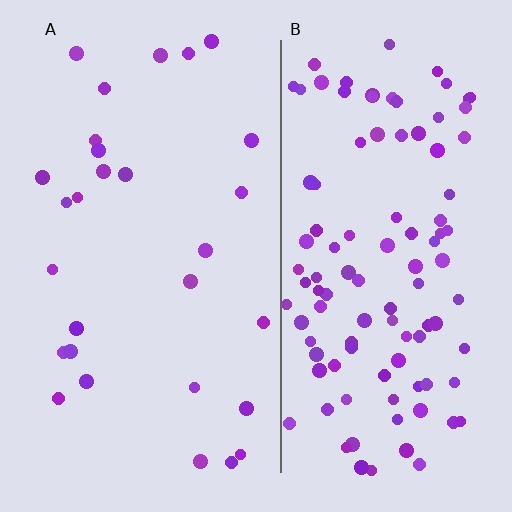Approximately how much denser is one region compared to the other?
Approximately 3.8× — region B over region A.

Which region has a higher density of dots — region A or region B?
B (the right).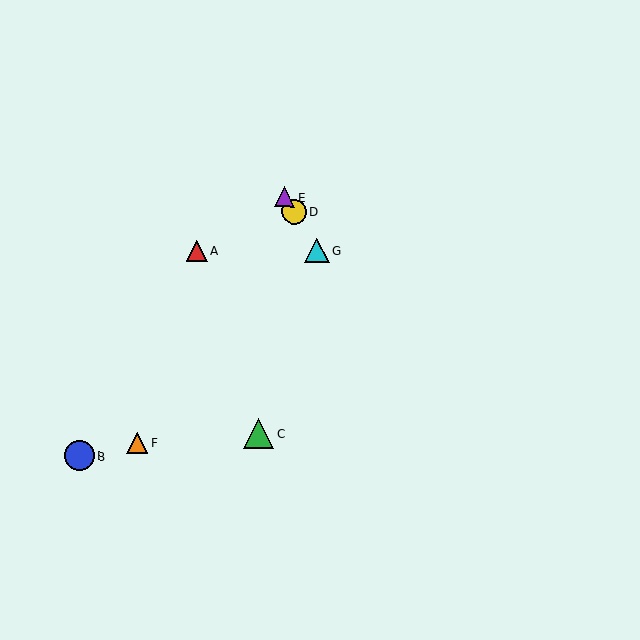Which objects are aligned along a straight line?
Objects D, E, G are aligned along a straight line.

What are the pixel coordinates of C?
Object C is at (259, 434).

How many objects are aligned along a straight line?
3 objects (D, E, G) are aligned along a straight line.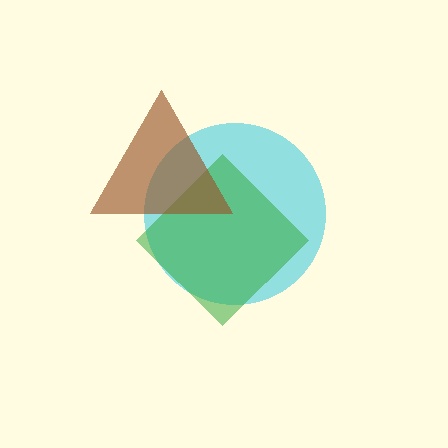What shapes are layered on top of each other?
The layered shapes are: a cyan circle, a green diamond, a brown triangle.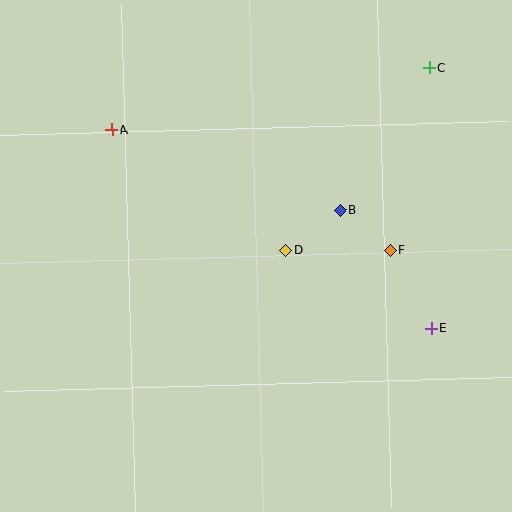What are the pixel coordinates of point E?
Point E is at (431, 328).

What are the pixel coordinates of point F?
Point F is at (390, 251).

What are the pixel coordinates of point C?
Point C is at (429, 68).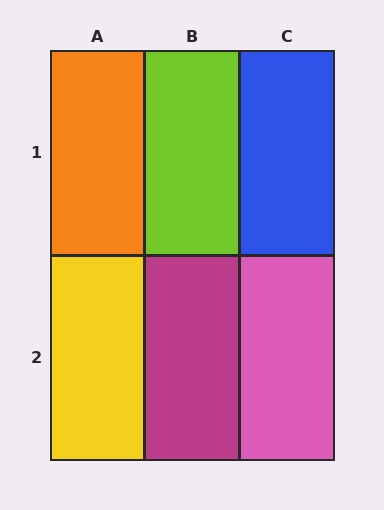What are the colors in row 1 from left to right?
Orange, lime, blue.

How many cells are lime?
1 cell is lime.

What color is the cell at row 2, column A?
Yellow.